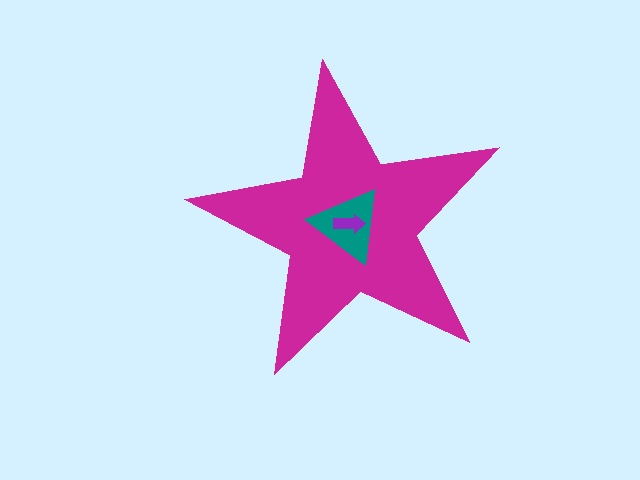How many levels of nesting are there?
3.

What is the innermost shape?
The purple arrow.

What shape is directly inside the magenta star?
The teal triangle.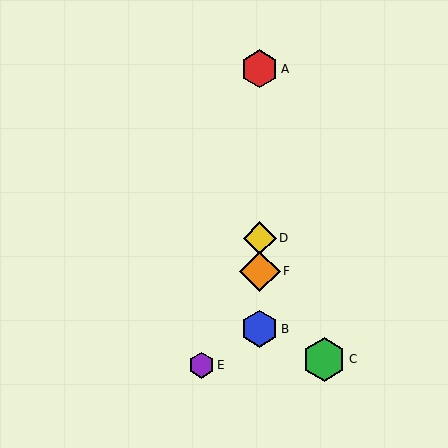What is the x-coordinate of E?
Object E is at x≈202.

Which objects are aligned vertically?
Objects A, B, D, F are aligned vertically.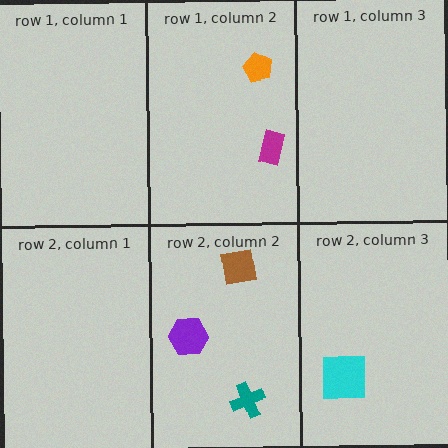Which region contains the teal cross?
The row 2, column 2 region.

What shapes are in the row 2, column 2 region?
The purple hexagon, the brown square, the teal cross.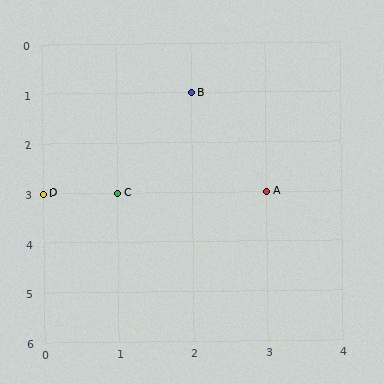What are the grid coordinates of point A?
Point A is at grid coordinates (3, 3).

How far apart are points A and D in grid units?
Points A and D are 3 columns apart.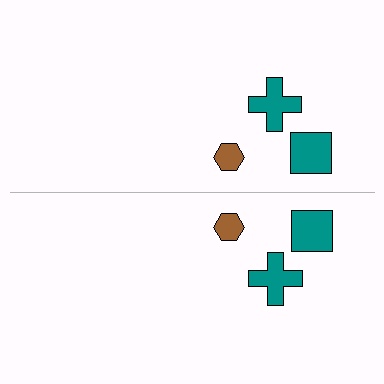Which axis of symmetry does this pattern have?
The pattern has a horizontal axis of symmetry running through the center of the image.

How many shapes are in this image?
There are 6 shapes in this image.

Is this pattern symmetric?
Yes, this pattern has bilateral (reflection) symmetry.